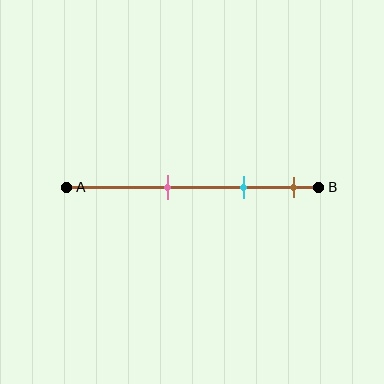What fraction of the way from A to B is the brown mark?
The brown mark is approximately 90% (0.9) of the way from A to B.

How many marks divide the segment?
There are 3 marks dividing the segment.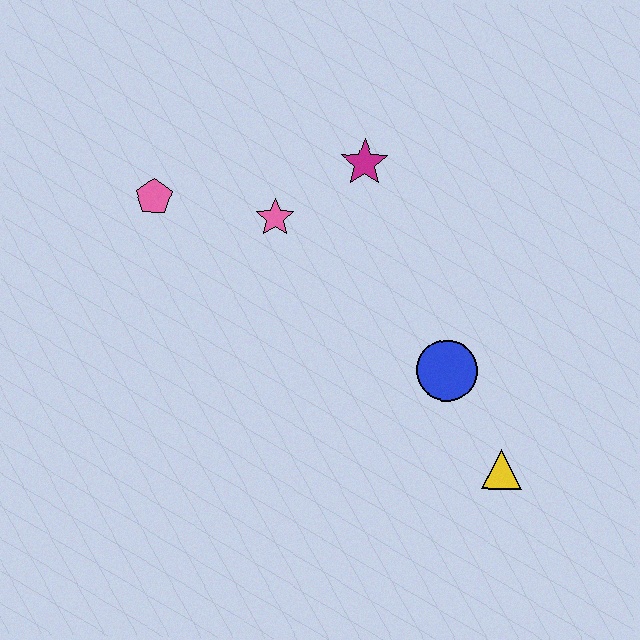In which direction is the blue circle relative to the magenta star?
The blue circle is below the magenta star.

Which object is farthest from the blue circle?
The pink pentagon is farthest from the blue circle.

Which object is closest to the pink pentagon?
The pink star is closest to the pink pentagon.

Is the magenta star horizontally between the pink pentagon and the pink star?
No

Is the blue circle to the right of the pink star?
Yes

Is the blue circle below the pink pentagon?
Yes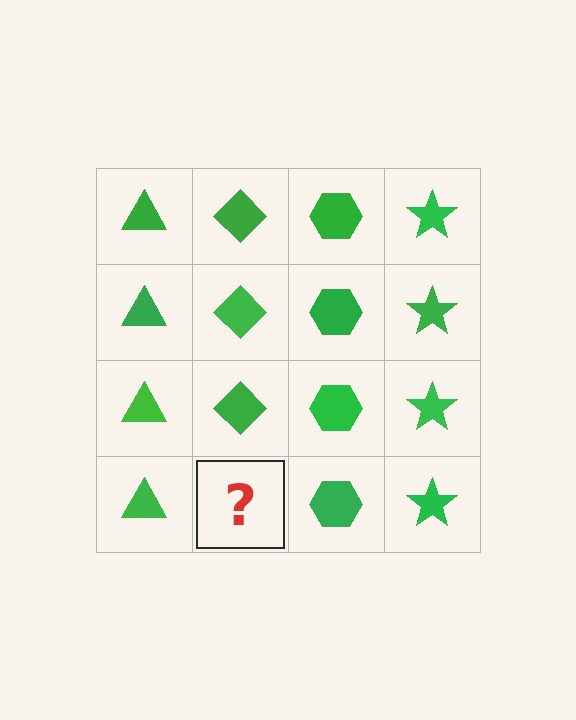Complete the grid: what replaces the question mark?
The question mark should be replaced with a green diamond.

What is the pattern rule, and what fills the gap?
The rule is that each column has a consistent shape. The gap should be filled with a green diamond.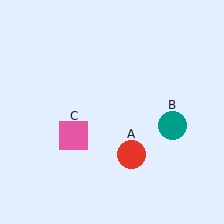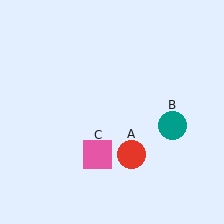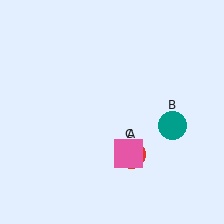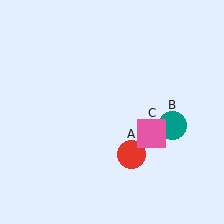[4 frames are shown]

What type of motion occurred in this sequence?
The pink square (object C) rotated counterclockwise around the center of the scene.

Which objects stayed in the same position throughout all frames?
Red circle (object A) and teal circle (object B) remained stationary.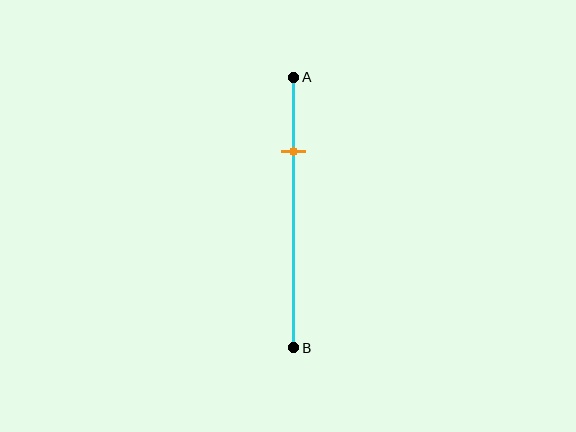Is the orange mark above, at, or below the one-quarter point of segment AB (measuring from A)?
The orange mark is approximately at the one-quarter point of segment AB.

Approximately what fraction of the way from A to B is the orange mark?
The orange mark is approximately 25% of the way from A to B.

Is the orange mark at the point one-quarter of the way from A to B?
Yes, the mark is approximately at the one-quarter point.